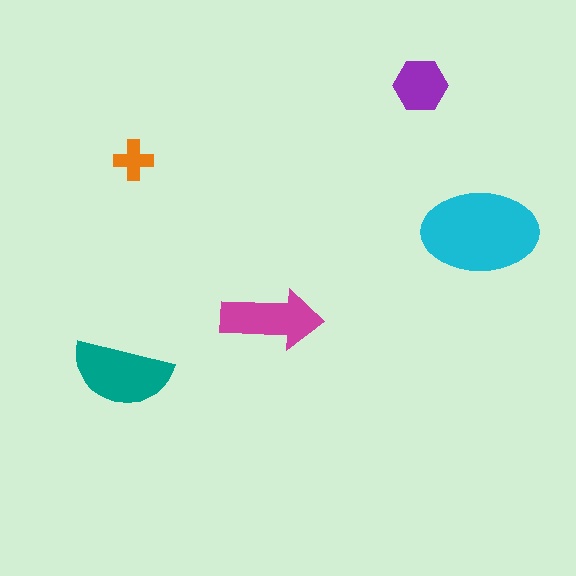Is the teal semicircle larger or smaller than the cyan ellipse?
Smaller.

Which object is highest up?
The purple hexagon is topmost.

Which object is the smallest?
The orange cross.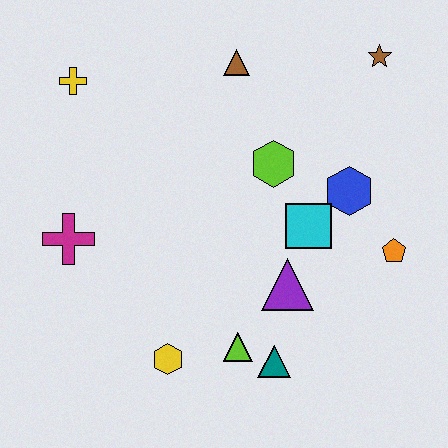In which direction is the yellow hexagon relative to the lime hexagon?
The yellow hexagon is below the lime hexagon.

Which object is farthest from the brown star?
The yellow hexagon is farthest from the brown star.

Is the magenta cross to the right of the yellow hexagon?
No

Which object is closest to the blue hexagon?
The cyan square is closest to the blue hexagon.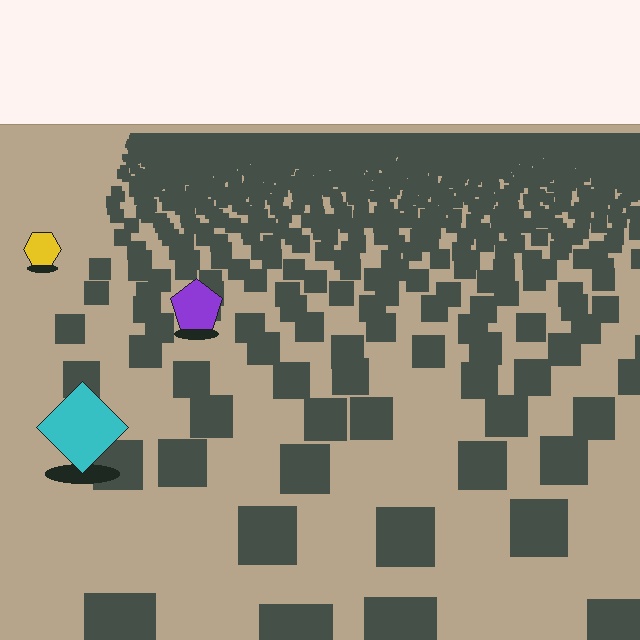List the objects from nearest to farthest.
From nearest to farthest: the cyan diamond, the purple pentagon, the yellow hexagon.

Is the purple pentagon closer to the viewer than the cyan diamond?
No. The cyan diamond is closer — you can tell from the texture gradient: the ground texture is coarser near it.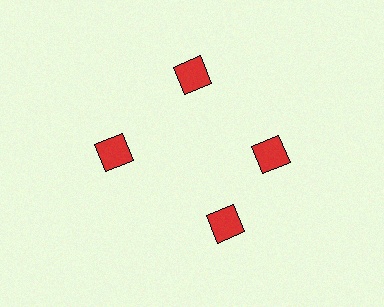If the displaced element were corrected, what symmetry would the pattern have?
It would have 4-fold rotational symmetry — the pattern would map onto itself every 90 degrees.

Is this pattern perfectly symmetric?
No. The 4 red squares are arranged in a ring, but one element near the 6 o'clock position is rotated out of alignment along the ring, breaking the 4-fold rotational symmetry.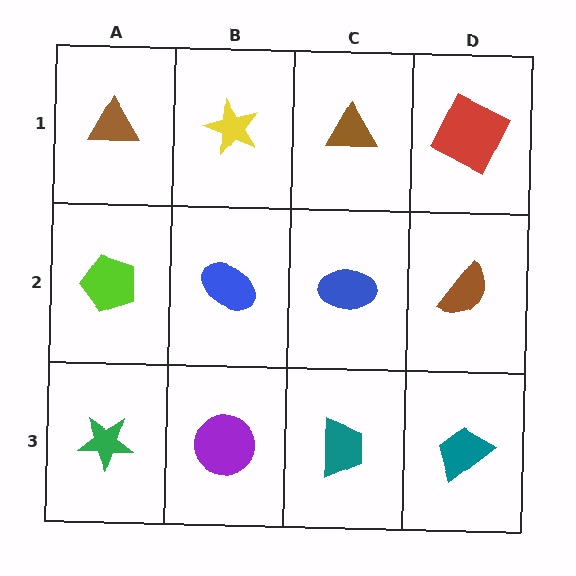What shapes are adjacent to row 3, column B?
A blue ellipse (row 2, column B), a green star (row 3, column A), a teal trapezoid (row 3, column C).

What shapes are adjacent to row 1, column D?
A brown semicircle (row 2, column D), a brown triangle (row 1, column C).